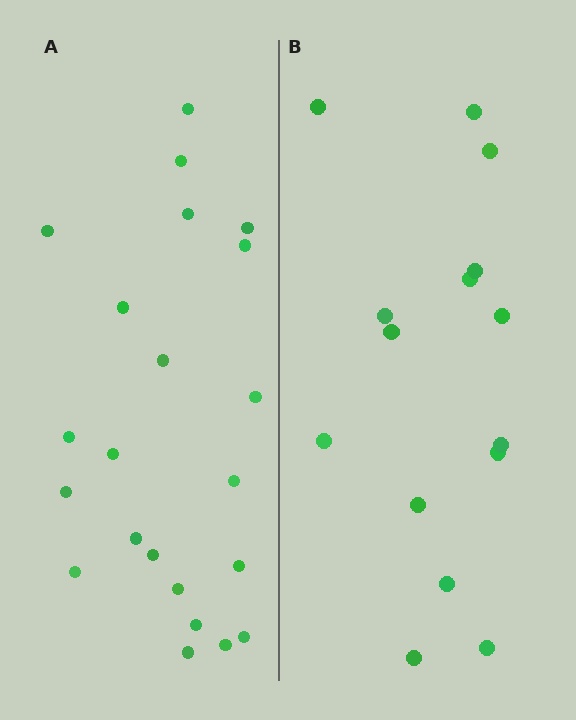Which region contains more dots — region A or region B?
Region A (the left region) has more dots.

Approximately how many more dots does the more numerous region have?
Region A has roughly 8 or so more dots than region B.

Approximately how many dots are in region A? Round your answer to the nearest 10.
About 20 dots. (The exact count is 22, which rounds to 20.)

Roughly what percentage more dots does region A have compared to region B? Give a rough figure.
About 45% more.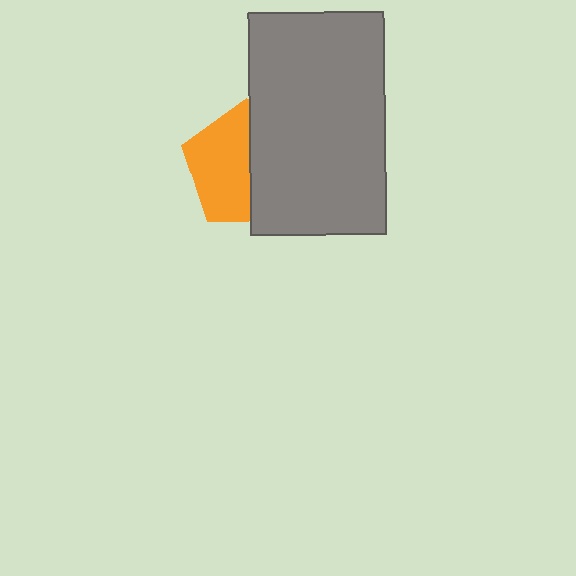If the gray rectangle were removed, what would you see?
You would see the complete orange pentagon.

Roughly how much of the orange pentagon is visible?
About half of it is visible (roughly 53%).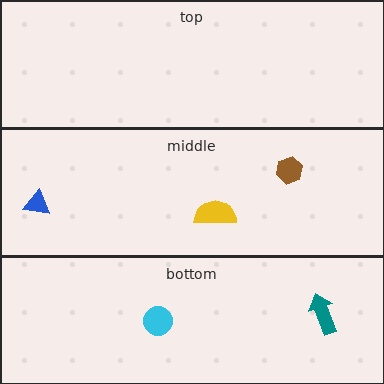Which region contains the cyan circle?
The bottom region.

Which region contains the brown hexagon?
The middle region.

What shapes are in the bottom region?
The teal arrow, the cyan circle.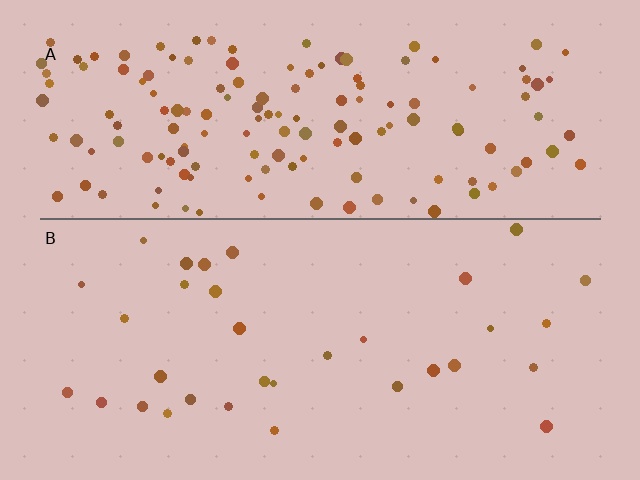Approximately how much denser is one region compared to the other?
Approximately 4.6× — region A over region B.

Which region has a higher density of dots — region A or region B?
A (the top).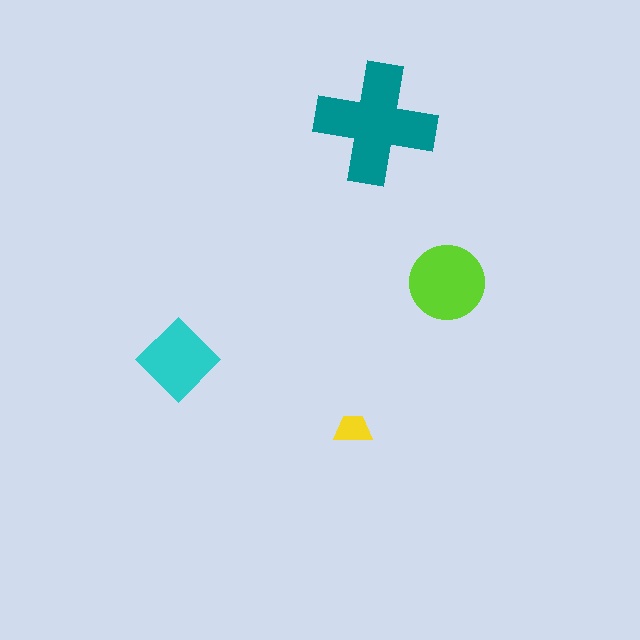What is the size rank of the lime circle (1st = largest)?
2nd.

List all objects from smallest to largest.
The yellow trapezoid, the cyan diamond, the lime circle, the teal cross.